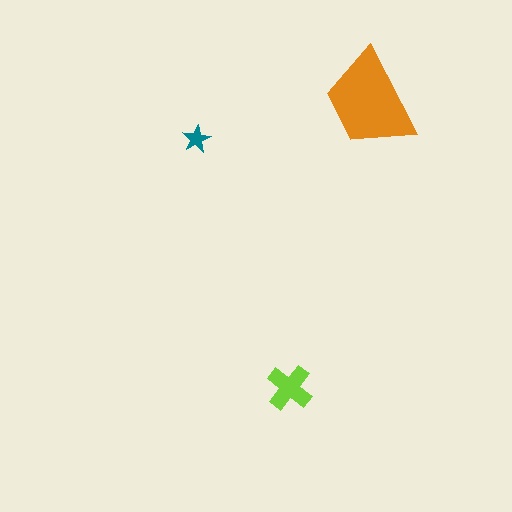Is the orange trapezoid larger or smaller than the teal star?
Larger.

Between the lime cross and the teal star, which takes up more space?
The lime cross.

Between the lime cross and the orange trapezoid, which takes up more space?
The orange trapezoid.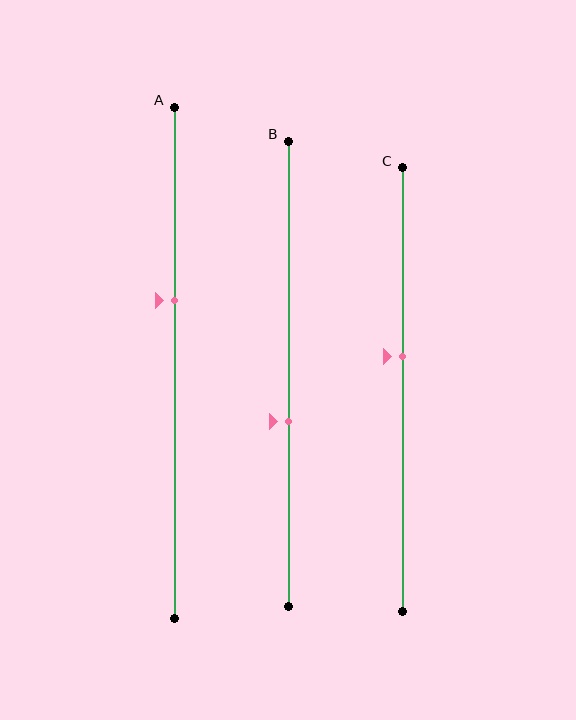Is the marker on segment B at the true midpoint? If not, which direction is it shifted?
No, the marker on segment B is shifted downward by about 10% of the segment length.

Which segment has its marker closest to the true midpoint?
Segment C has its marker closest to the true midpoint.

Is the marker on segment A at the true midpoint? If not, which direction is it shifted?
No, the marker on segment A is shifted upward by about 12% of the segment length.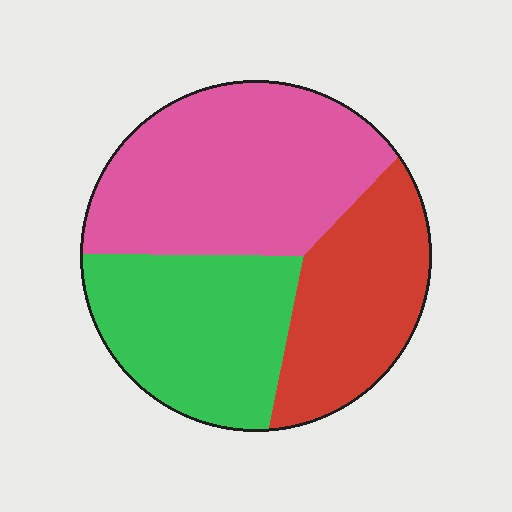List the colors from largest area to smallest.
From largest to smallest: pink, green, red.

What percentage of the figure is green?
Green covers 31% of the figure.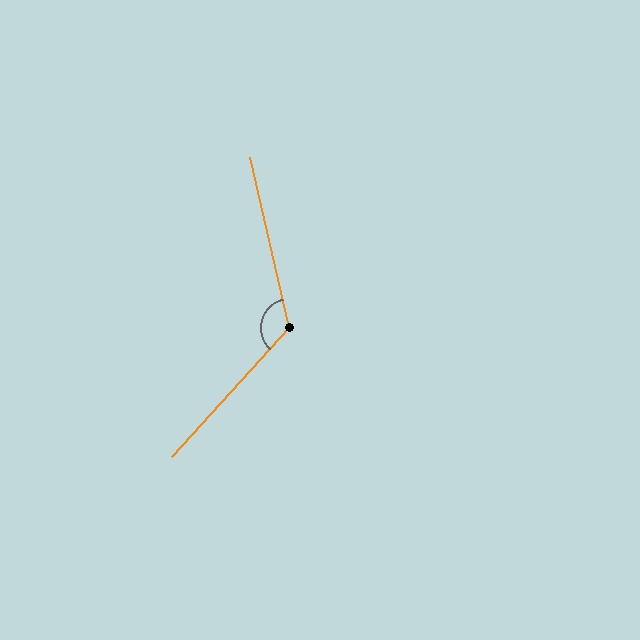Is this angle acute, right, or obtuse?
It is obtuse.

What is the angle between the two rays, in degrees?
Approximately 125 degrees.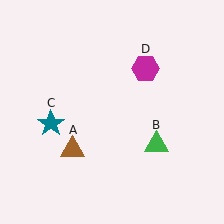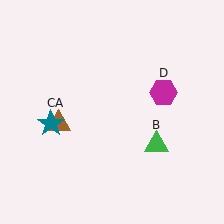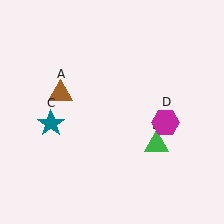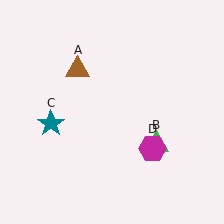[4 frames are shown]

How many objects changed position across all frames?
2 objects changed position: brown triangle (object A), magenta hexagon (object D).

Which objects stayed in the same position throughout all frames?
Green triangle (object B) and teal star (object C) remained stationary.